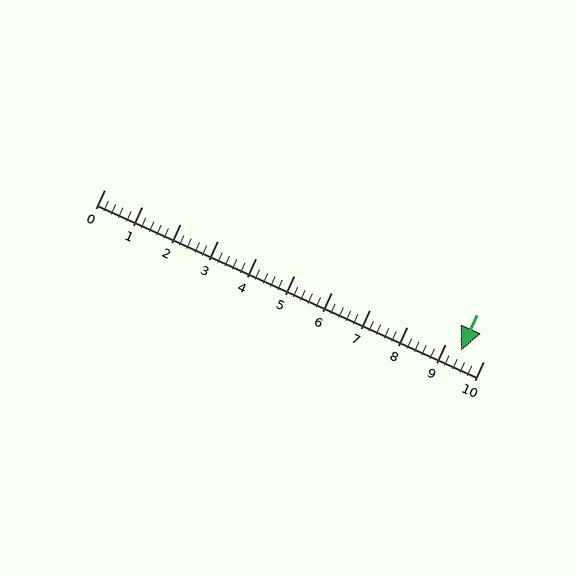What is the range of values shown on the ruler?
The ruler shows values from 0 to 10.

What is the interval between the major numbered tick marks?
The major tick marks are spaced 1 units apart.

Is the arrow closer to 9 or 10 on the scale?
The arrow is closer to 9.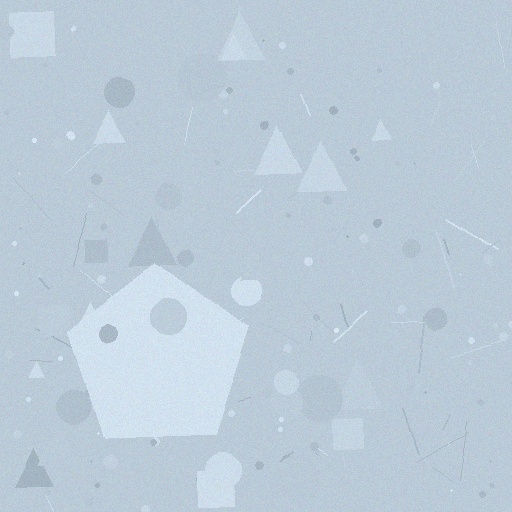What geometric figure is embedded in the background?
A pentagon is embedded in the background.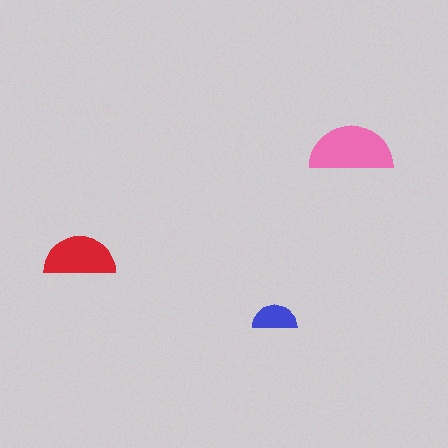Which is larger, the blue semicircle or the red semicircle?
The red one.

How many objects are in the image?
There are 3 objects in the image.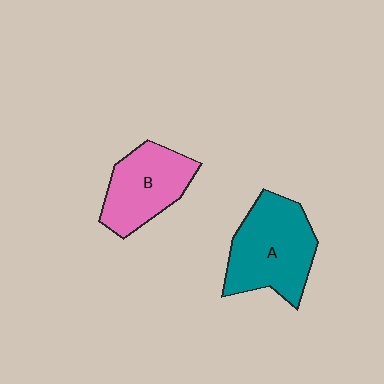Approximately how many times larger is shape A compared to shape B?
Approximately 1.3 times.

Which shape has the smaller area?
Shape B (pink).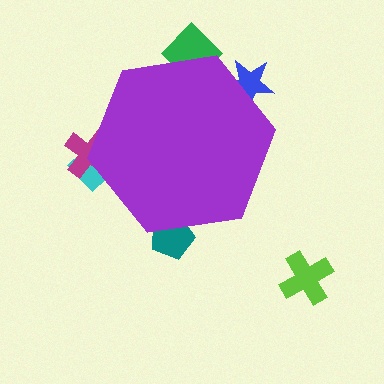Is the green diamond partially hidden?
Yes, the green diamond is partially hidden behind the purple hexagon.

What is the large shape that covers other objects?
A purple hexagon.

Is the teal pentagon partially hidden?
Yes, the teal pentagon is partially hidden behind the purple hexagon.